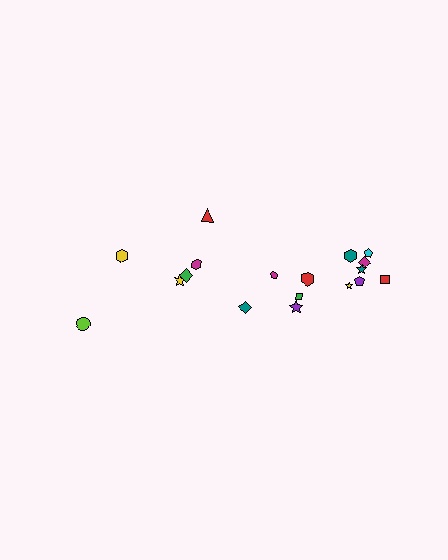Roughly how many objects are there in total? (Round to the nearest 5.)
Roughly 20 objects in total.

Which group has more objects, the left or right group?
The right group.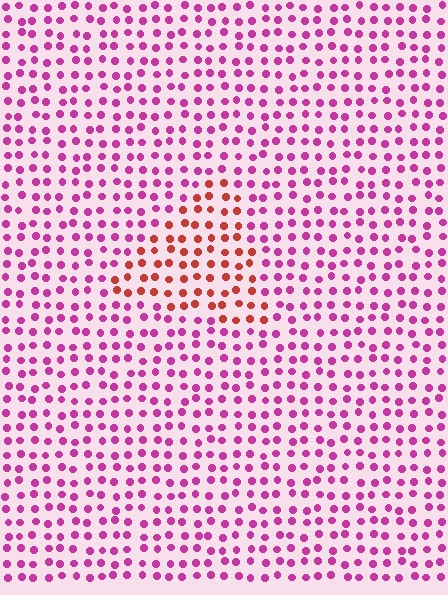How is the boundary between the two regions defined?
The boundary is defined purely by a slight shift in hue (about 47 degrees). Spacing, size, and orientation are identical on both sides.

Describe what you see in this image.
The image is filled with small magenta elements in a uniform arrangement. A triangle-shaped region is visible where the elements are tinted to a slightly different hue, forming a subtle color boundary.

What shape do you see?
I see a triangle.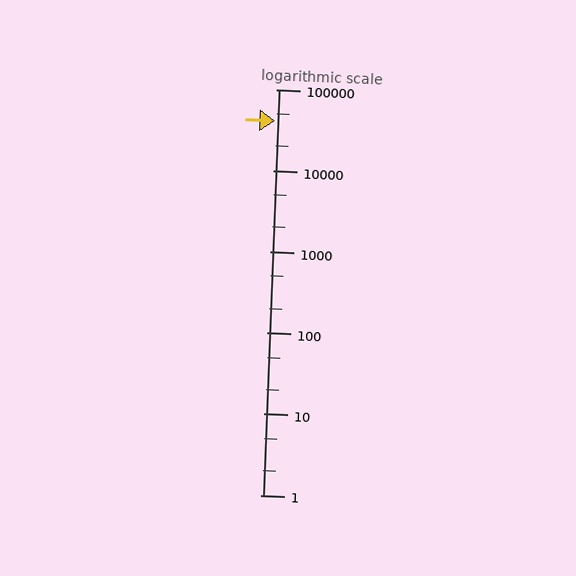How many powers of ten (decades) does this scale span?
The scale spans 5 decades, from 1 to 100000.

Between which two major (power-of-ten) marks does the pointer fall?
The pointer is between 10000 and 100000.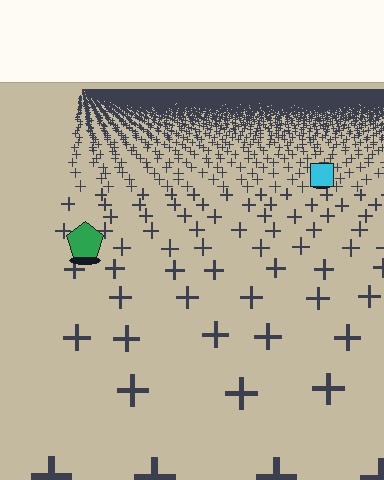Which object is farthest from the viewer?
The cyan square is farthest from the viewer. It appears smaller and the ground texture around it is denser.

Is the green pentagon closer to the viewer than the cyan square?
Yes. The green pentagon is closer — you can tell from the texture gradient: the ground texture is coarser near it.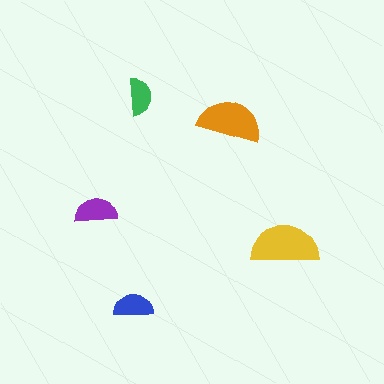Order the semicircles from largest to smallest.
the yellow one, the orange one, the purple one, the blue one, the green one.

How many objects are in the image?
There are 5 objects in the image.